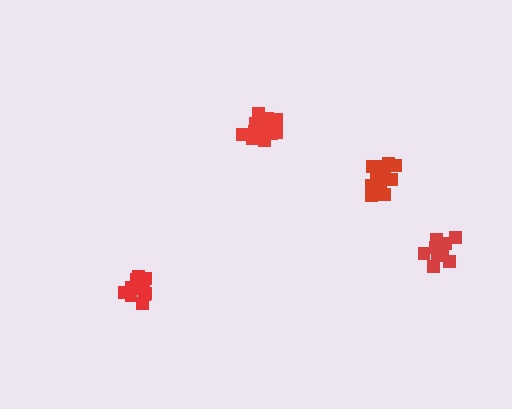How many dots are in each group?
Group 1: 12 dots, Group 2: 18 dots, Group 3: 17 dots, Group 4: 12 dots (59 total).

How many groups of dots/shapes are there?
There are 4 groups.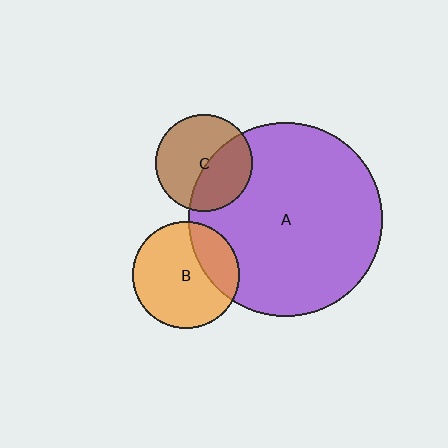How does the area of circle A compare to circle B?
Approximately 3.3 times.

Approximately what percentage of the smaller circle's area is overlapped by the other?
Approximately 40%.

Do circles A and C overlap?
Yes.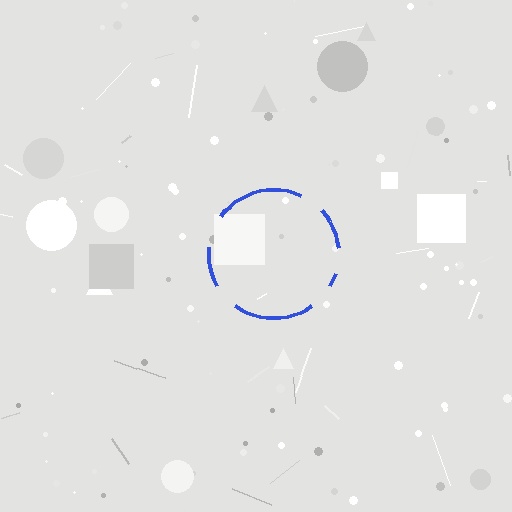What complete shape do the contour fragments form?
The contour fragments form a circle.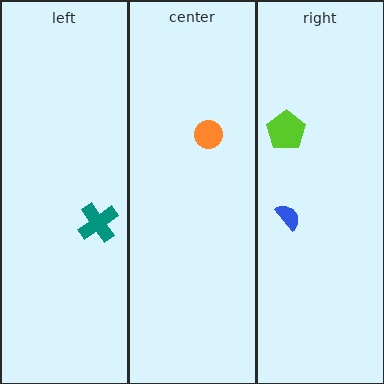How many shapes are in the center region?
1.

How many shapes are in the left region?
1.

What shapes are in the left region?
The teal cross.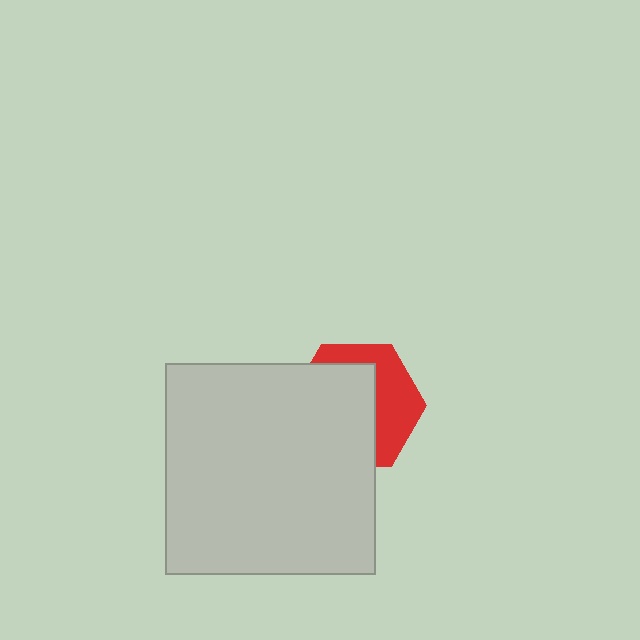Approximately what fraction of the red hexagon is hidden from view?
Roughly 59% of the red hexagon is hidden behind the light gray square.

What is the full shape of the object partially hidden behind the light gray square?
The partially hidden object is a red hexagon.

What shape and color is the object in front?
The object in front is a light gray square.